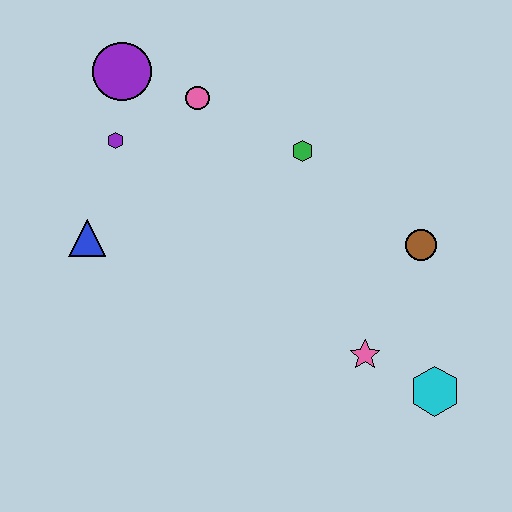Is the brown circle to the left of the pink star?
No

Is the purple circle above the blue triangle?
Yes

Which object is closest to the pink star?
The cyan hexagon is closest to the pink star.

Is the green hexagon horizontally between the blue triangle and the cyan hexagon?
Yes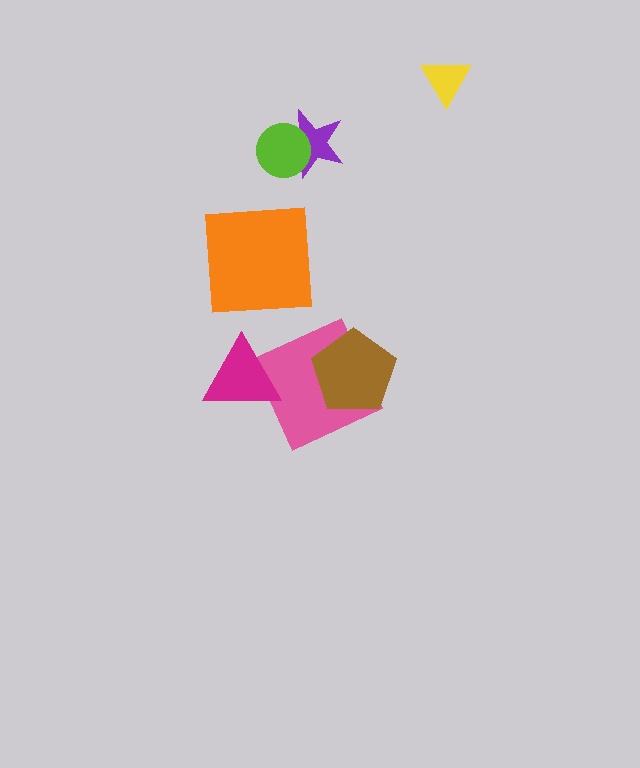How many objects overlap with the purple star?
1 object overlaps with the purple star.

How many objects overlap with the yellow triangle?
0 objects overlap with the yellow triangle.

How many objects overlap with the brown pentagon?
1 object overlaps with the brown pentagon.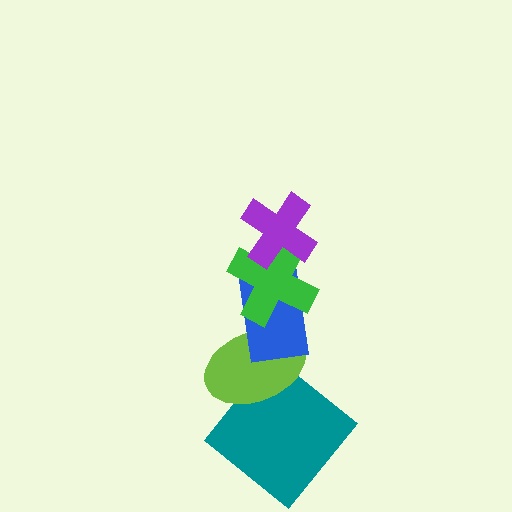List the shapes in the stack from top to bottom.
From top to bottom: the purple cross, the green cross, the blue rectangle, the lime ellipse, the teal diamond.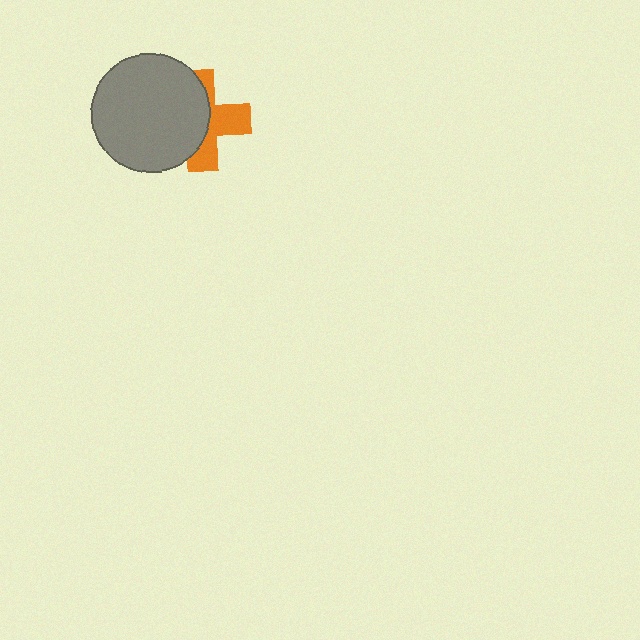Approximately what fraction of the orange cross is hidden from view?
Roughly 54% of the orange cross is hidden behind the gray circle.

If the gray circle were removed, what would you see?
You would see the complete orange cross.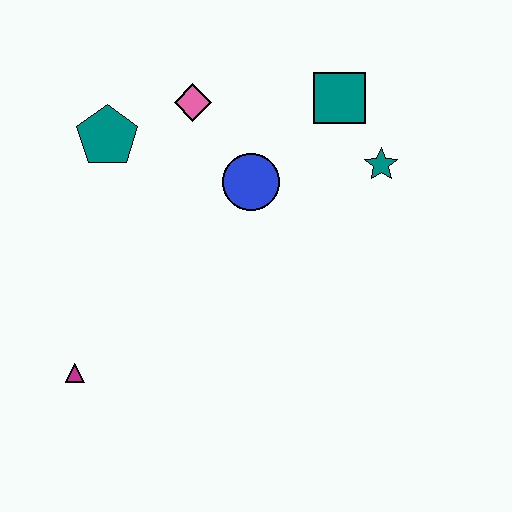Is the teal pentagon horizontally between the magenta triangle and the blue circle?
Yes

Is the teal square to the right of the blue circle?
Yes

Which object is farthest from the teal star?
The magenta triangle is farthest from the teal star.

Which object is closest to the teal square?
The teal star is closest to the teal square.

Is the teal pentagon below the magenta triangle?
No